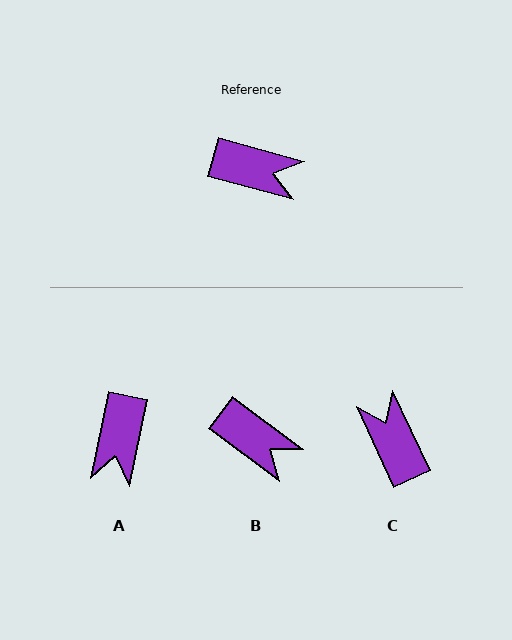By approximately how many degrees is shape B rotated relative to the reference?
Approximately 21 degrees clockwise.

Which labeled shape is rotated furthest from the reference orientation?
C, about 130 degrees away.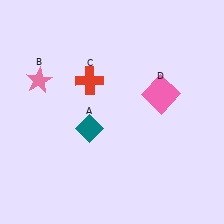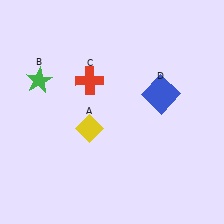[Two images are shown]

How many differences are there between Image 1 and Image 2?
There are 3 differences between the two images.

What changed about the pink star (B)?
In Image 1, B is pink. In Image 2, it changed to green.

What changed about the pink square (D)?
In Image 1, D is pink. In Image 2, it changed to blue.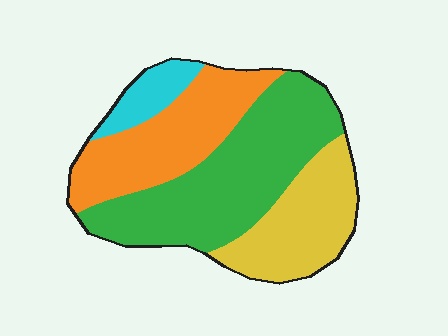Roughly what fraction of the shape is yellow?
Yellow takes up about one quarter (1/4) of the shape.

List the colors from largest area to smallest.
From largest to smallest: green, orange, yellow, cyan.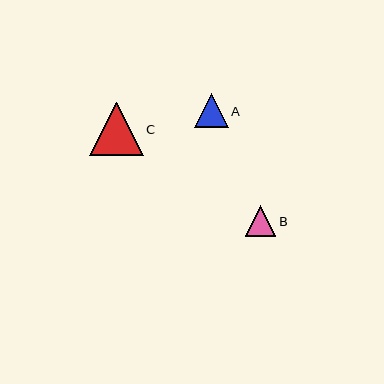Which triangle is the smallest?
Triangle B is the smallest with a size of approximately 31 pixels.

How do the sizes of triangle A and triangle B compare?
Triangle A and triangle B are approximately the same size.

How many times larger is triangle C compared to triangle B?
Triangle C is approximately 1.7 times the size of triangle B.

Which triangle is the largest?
Triangle C is the largest with a size of approximately 54 pixels.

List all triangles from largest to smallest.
From largest to smallest: C, A, B.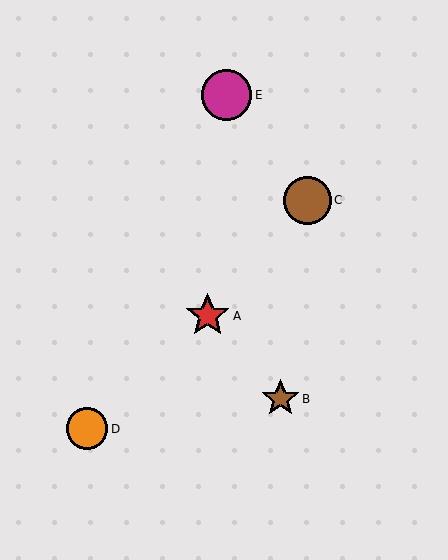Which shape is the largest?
The magenta circle (labeled E) is the largest.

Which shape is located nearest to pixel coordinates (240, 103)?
The magenta circle (labeled E) at (227, 95) is nearest to that location.